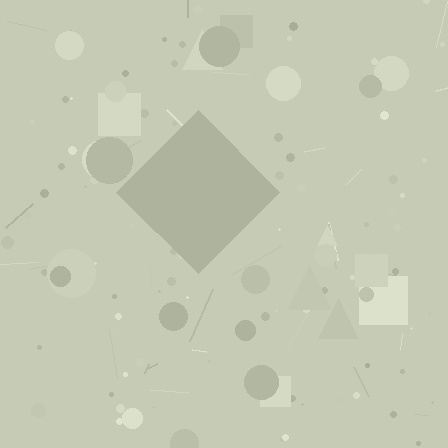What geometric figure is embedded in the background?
A diamond is embedded in the background.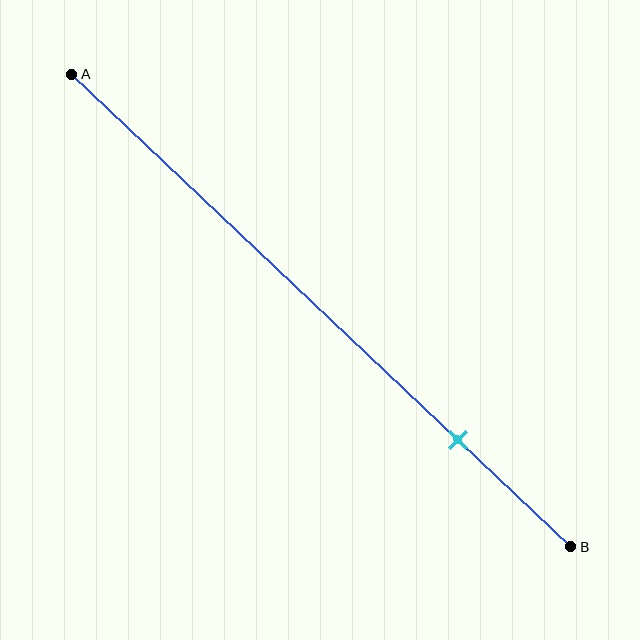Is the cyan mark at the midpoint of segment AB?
No, the mark is at about 75% from A, not at the 50% midpoint.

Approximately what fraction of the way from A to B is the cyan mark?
The cyan mark is approximately 75% of the way from A to B.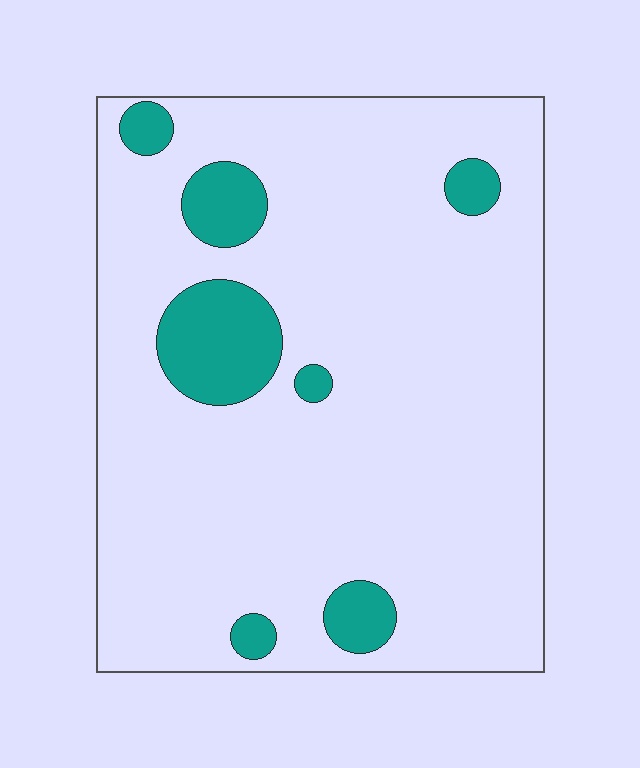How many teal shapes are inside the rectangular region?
7.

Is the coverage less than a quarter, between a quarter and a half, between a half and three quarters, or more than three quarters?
Less than a quarter.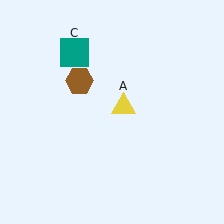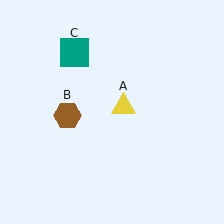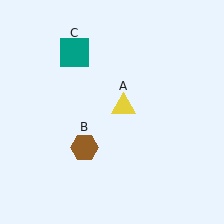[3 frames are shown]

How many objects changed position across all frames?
1 object changed position: brown hexagon (object B).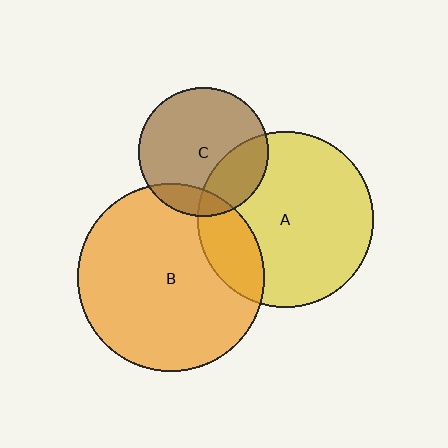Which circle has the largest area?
Circle B (orange).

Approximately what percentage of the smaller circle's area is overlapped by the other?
Approximately 15%.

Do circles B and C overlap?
Yes.